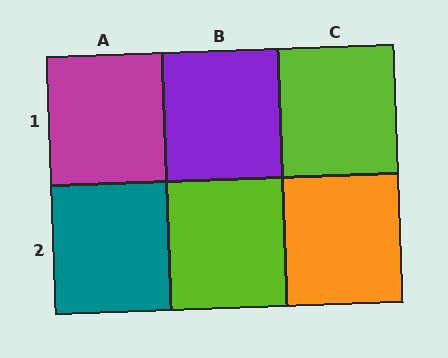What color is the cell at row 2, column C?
Orange.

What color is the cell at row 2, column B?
Lime.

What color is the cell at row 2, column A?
Teal.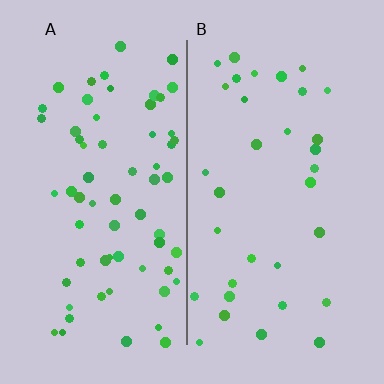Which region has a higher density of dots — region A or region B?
A (the left).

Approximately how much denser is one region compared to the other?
Approximately 2.0× — region A over region B.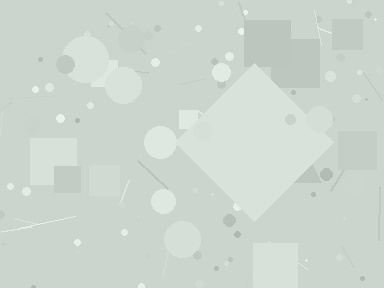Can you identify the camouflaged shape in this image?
The camouflaged shape is a diamond.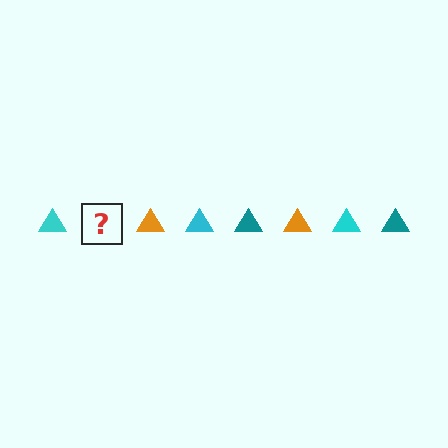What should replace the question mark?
The question mark should be replaced with a teal triangle.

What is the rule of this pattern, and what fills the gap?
The rule is that the pattern cycles through cyan, teal, orange triangles. The gap should be filled with a teal triangle.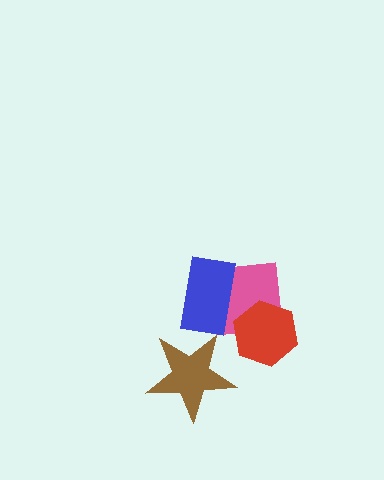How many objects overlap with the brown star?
0 objects overlap with the brown star.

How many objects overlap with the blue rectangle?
1 object overlaps with the blue rectangle.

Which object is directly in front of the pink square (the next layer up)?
The blue rectangle is directly in front of the pink square.